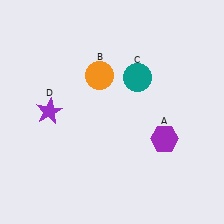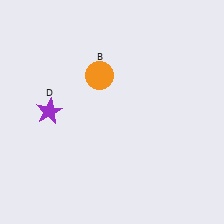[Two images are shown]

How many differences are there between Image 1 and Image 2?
There are 2 differences between the two images.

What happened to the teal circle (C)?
The teal circle (C) was removed in Image 2. It was in the top-right area of Image 1.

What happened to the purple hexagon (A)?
The purple hexagon (A) was removed in Image 2. It was in the bottom-right area of Image 1.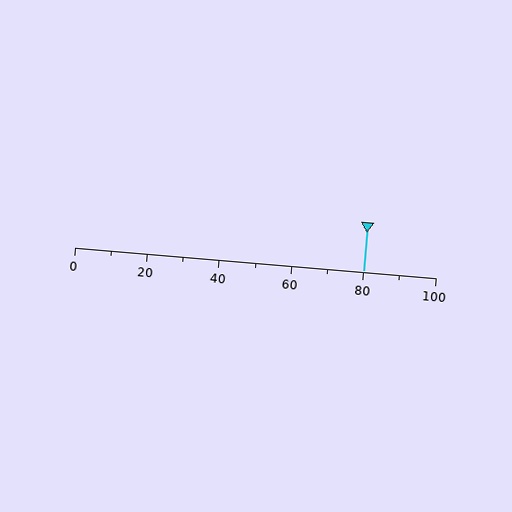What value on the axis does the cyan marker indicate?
The marker indicates approximately 80.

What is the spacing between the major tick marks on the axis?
The major ticks are spaced 20 apart.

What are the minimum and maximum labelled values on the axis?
The axis runs from 0 to 100.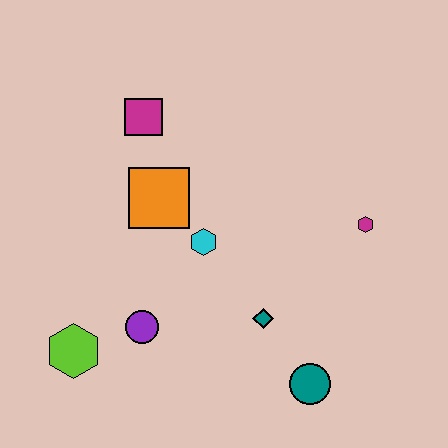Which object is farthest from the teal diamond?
The magenta square is farthest from the teal diamond.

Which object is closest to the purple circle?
The lime hexagon is closest to the purple circle.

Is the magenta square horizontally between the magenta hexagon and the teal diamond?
No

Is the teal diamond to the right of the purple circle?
Yes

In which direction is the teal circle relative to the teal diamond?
The teal circle is below the teal diamond.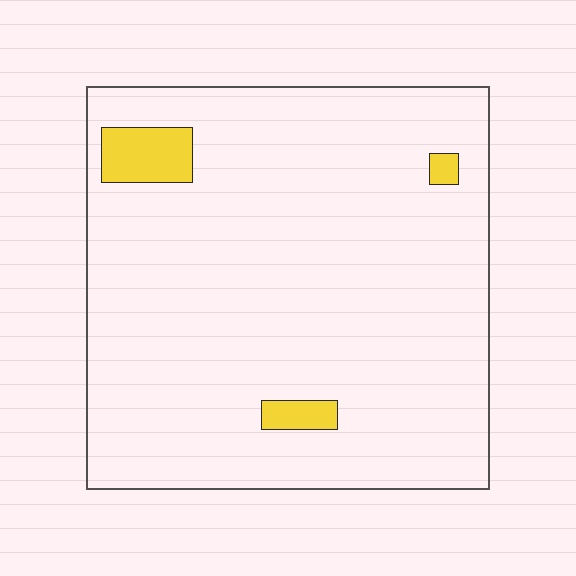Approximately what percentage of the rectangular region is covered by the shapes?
Approximately 5%.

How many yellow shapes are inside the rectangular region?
3.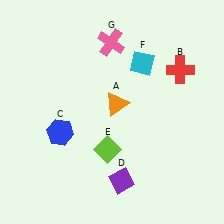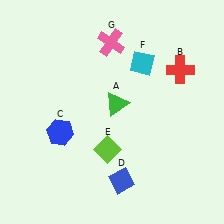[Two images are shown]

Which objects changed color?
A changed from orange to green. D changed from purple to blue.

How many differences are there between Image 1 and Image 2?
There are 2 differences between the two images.